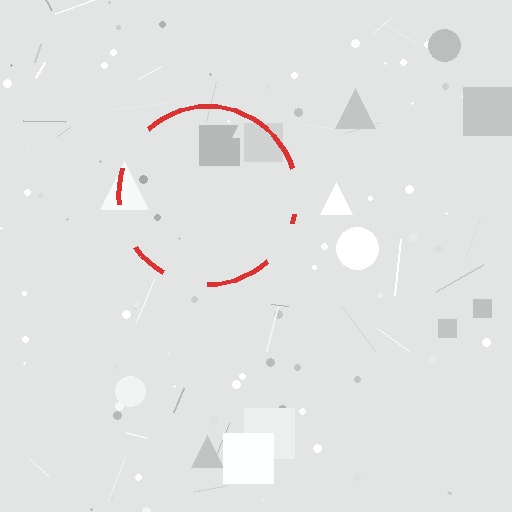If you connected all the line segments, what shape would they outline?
They would outline a circle.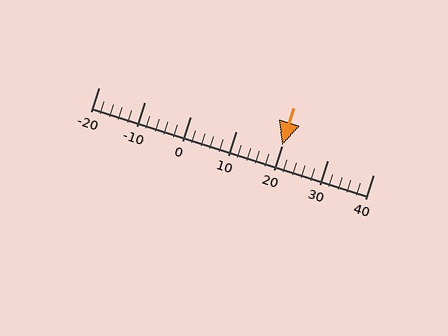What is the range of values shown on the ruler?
The ruler shows values from -20 to 40.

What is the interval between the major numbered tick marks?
The major tick marks are spaced 10 units apart.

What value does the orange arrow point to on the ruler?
The orange arrow points to approximately 20.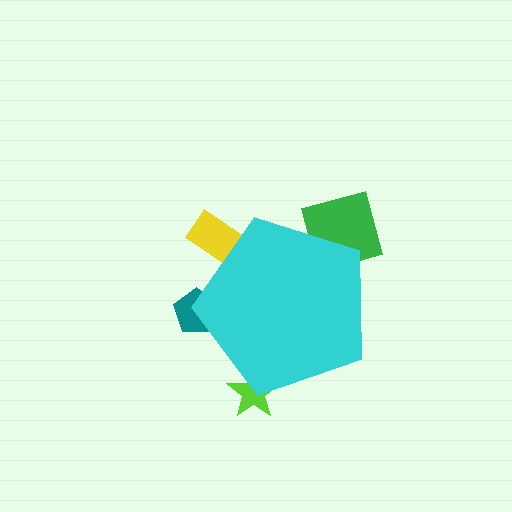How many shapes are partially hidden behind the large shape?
4 shapes are partially hidden.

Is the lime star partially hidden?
Yes, the lime star is partially hidden behind the cyan pentagon.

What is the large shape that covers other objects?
A cyan pentagon.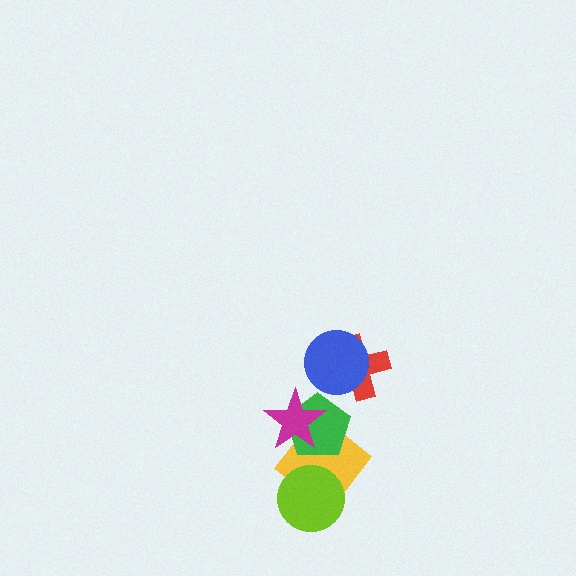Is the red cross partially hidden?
Yes, it is partially covered by another shape.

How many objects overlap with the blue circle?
1 object overlaps with the blue circle.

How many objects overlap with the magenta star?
2 objects overlap with the magenta star.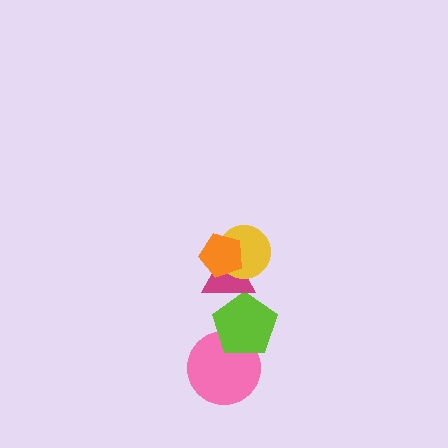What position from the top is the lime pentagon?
The lime pentagon is 4th from the top.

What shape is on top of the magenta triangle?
The yellow circle is on top of the magenta triangle.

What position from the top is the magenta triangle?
The magenta triangle is 3rd from the top.